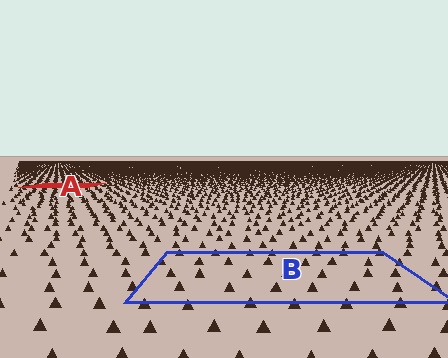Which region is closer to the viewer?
Region B is closer. The texture elements there are larger and more spread out.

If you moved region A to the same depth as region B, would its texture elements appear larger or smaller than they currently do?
They would appear larger. At a closer depth, the same texture elements are projected at a bigger on-screen size.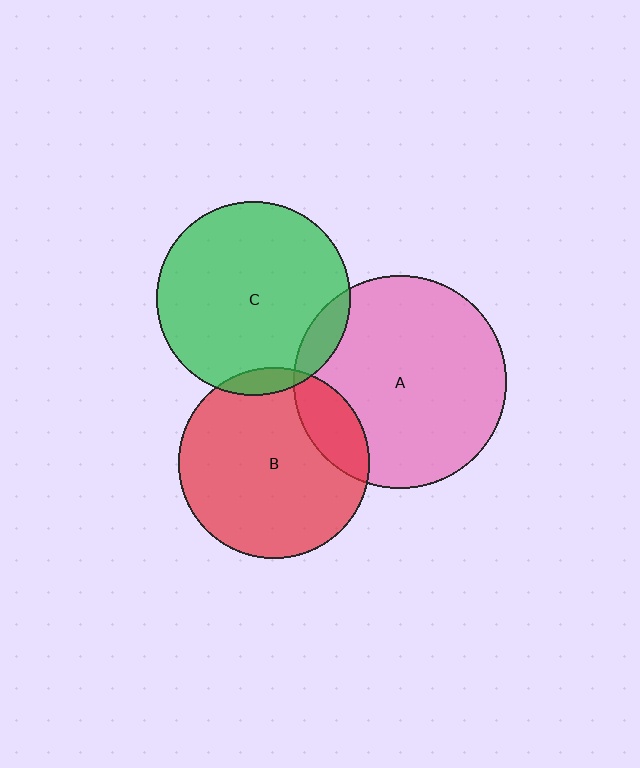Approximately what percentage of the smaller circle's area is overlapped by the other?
Approximately 15%.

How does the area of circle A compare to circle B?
Approximately 1.2 times.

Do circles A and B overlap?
Yes.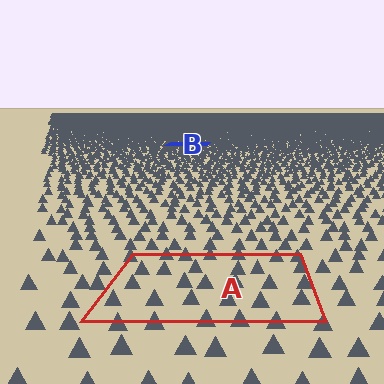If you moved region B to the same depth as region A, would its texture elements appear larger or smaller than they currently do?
They would appear larger. At a closer depth, the same texture elements are projected at a bigger on-screen size.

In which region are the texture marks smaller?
The texture marks are smaller in region B, because it is farther away.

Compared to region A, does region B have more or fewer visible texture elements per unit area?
Region B has more texture elements per unit area — they are packed more densely because it is farther away.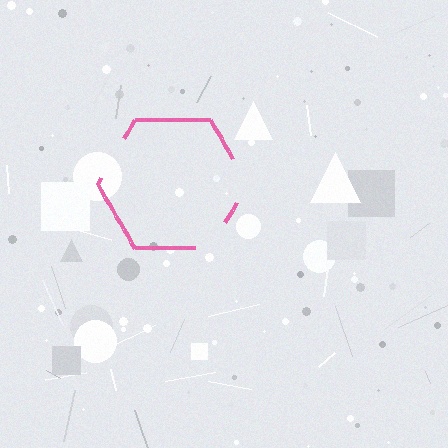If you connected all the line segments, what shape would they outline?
They would outline a hexagon.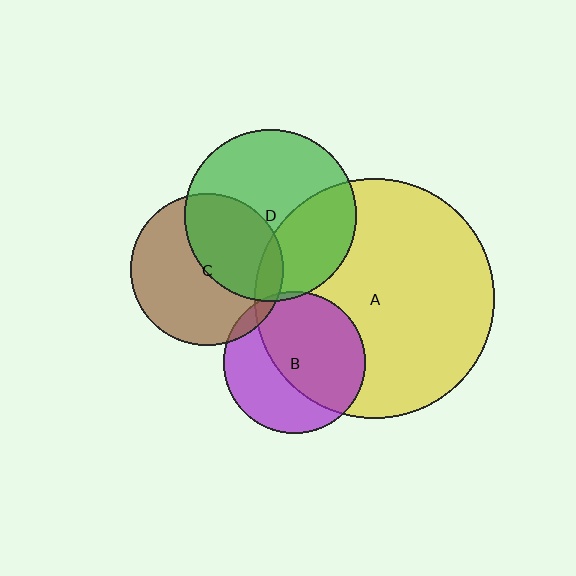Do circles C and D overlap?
Yes.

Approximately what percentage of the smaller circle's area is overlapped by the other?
Approximately 45%.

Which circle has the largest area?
Circle A (yellow).